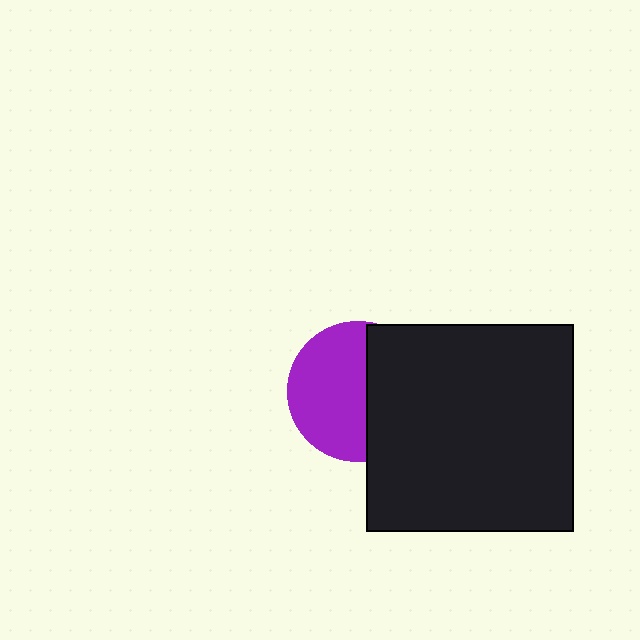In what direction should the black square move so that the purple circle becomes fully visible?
The black square should move right. That is the shortest direction to clear the overlap and leave the purple circle fully visible.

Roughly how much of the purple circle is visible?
About half of it is visible (roughly 57%).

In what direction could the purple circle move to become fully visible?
The purple circle could move left. That would shift it out from behind the black square entirely.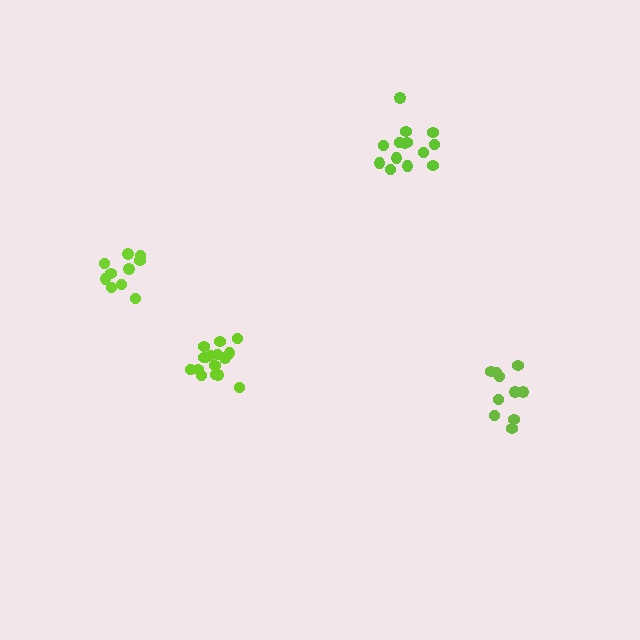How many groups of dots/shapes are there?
There are 4 groups.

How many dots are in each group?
Group 1: 14 dots, Group 2: 16 dots, Group 3: 10 dots, Group 4: 10 dots (50 total).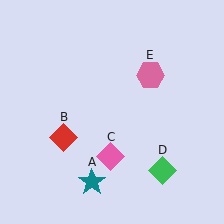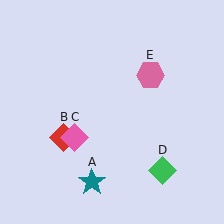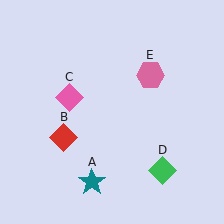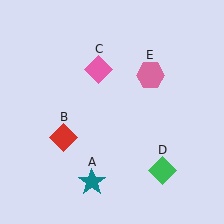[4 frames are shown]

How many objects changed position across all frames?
1 object changed position: pink diamond (object C).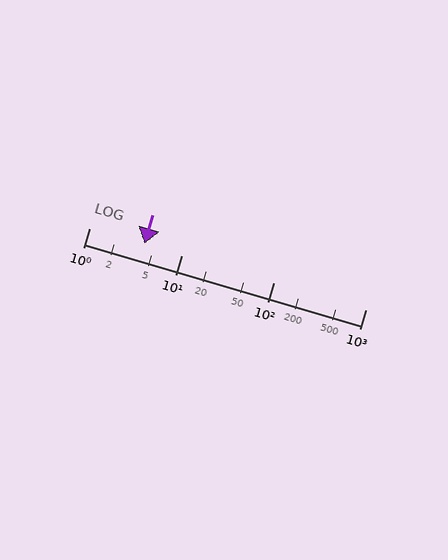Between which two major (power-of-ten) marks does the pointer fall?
The pointer is between 1 and 10.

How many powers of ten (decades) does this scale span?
The scale spans 3 decades, from 1 to 1000.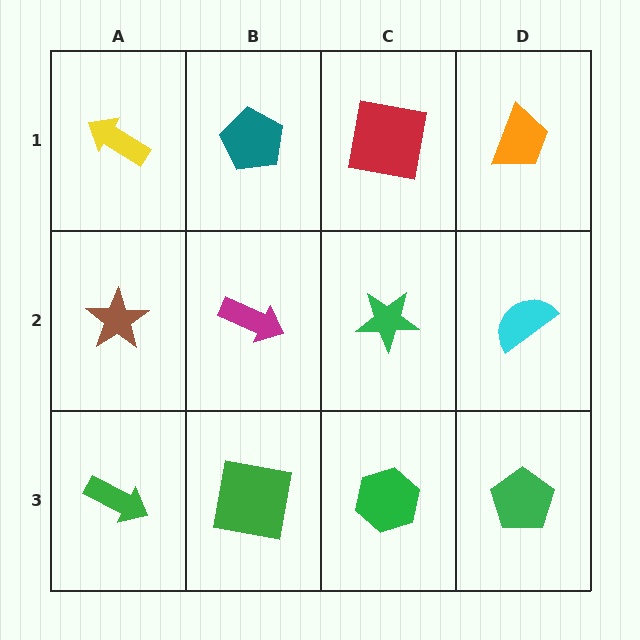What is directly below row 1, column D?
A cyan semicircle.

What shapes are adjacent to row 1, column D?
A cyan semicircle (row 2, column D), a red square (row 1, column C).